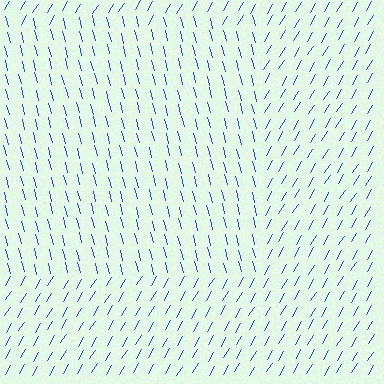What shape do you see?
I see a rectangle.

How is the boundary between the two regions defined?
The boundary is defined purely by a change in line orientation (approximately 45 degrees difference). All lines are the same color and thickness.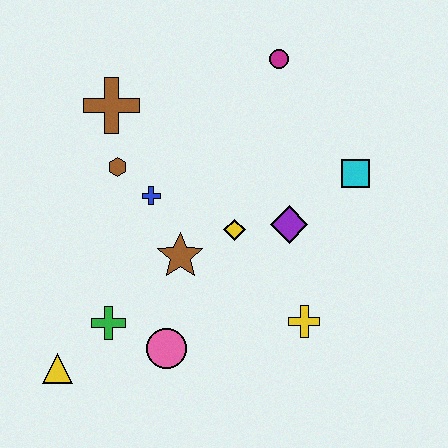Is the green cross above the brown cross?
No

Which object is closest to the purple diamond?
The yellow diamond is closest to the purple diamond.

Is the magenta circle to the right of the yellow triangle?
Yes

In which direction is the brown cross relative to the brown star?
The brown cross is above the brown star.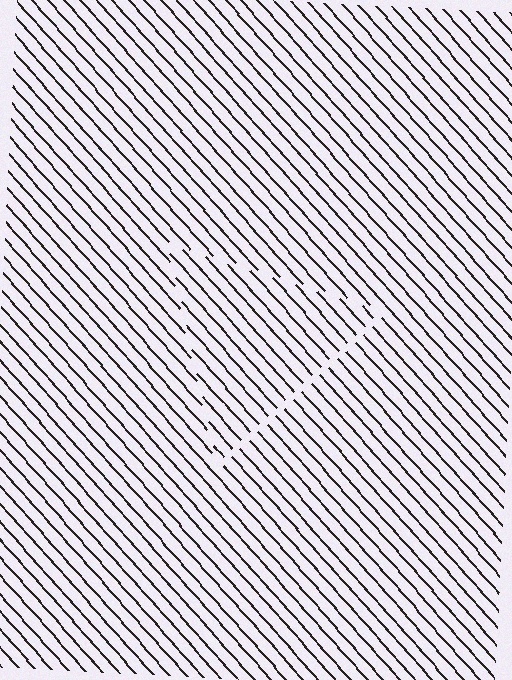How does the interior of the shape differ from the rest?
The interior of the shape contains the same grating, shifted by half a period — the contour is defined by the phase discontinuity where line-ends from the inner and outer gratings abut.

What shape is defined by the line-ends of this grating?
An illusory triangle. The interior of the shape contains the same grating, shifted by half a period — the contour is defined by the phase discontinuity where line-ends from the inner and outer gratings abut.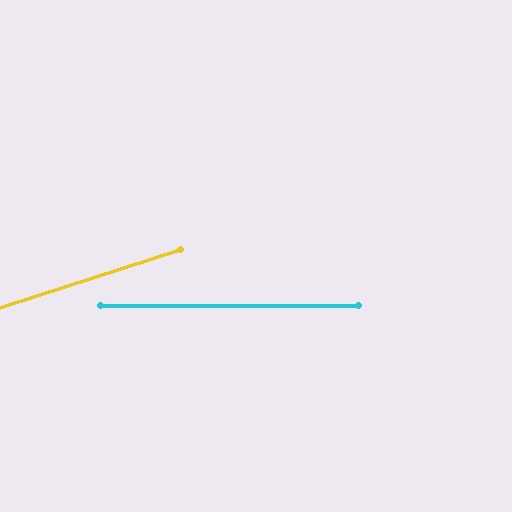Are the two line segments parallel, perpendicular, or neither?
Neither parallel nor perpendicular — they differ by about 18°.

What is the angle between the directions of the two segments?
Approximately 18 degrees.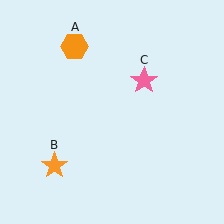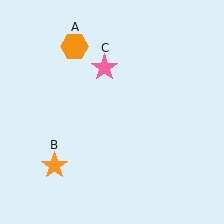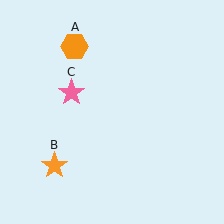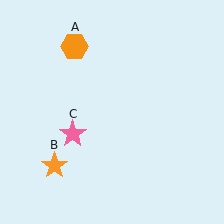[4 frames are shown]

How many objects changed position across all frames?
1 object changed position: pink star (object C).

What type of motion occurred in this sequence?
The pink star (object C) rotated counterclockwise around the center of the scene.